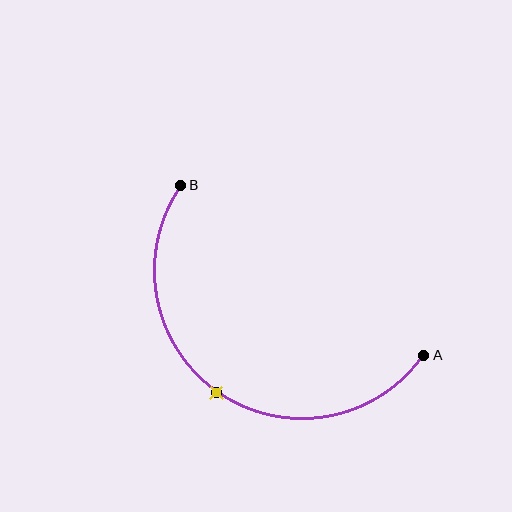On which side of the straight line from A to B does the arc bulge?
The arc bulges below and to the left of the straight line connecting A and B.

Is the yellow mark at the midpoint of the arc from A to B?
Yes. The yellow mark lies on the arc at equal arc-length from both A and B — it is the arc midpoint.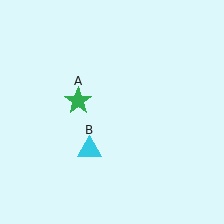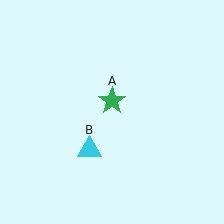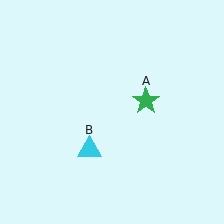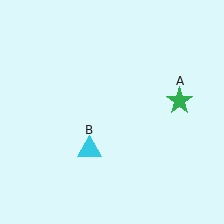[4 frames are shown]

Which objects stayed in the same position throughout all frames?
Cyan triangle (object B) remained stationary.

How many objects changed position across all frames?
1 object changed position: green star (object A).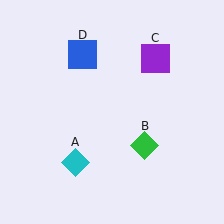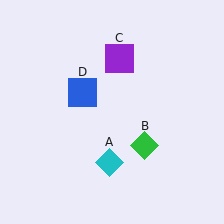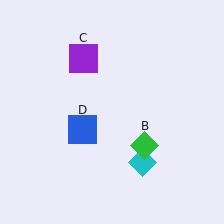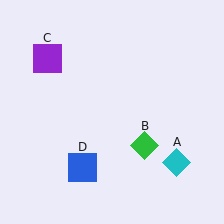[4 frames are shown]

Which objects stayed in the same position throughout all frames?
Green diamond (object B) remained stationary.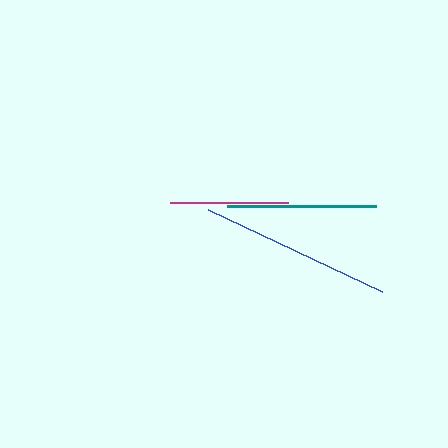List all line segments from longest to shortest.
From longest to shortest: blue, teal, magenta.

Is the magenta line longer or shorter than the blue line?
The blue line is longer than the magenta line.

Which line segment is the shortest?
The magenta line is the shortest at approximately 118 pixels.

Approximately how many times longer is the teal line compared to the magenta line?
The teal line is approximately 1.3 times the length of the magenta line.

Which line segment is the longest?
The blue line is the longest at approximately 193 pixels.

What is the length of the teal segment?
The teal segment is approximately 148 pixels long.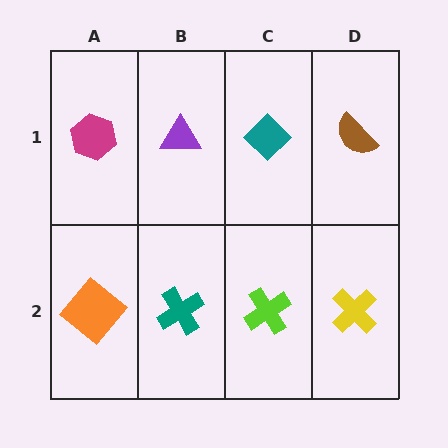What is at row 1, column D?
A brown semicircle.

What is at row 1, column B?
A purple triangle.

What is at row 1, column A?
A magenta hexagon.